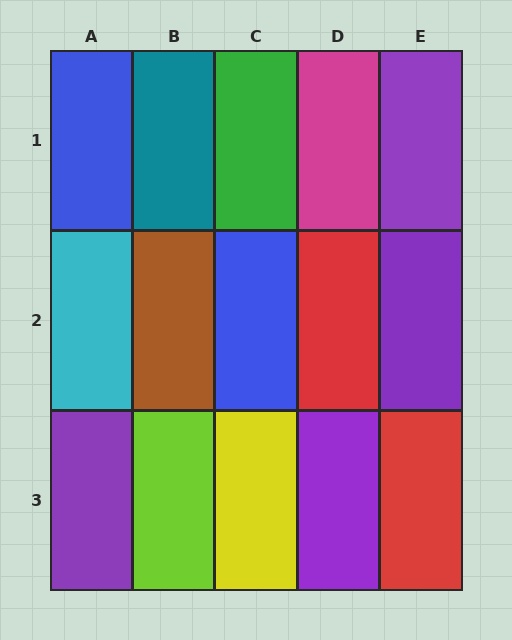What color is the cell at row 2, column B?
Brown.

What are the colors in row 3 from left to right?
Purple, lime, yellow, purple, red.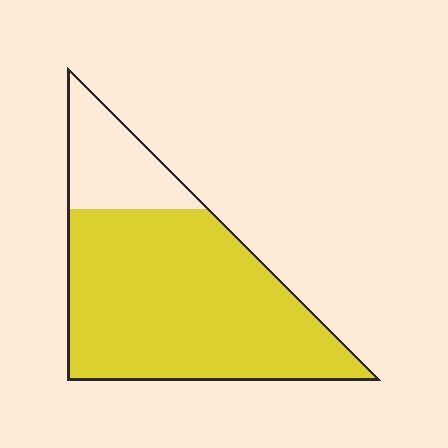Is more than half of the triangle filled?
Yes.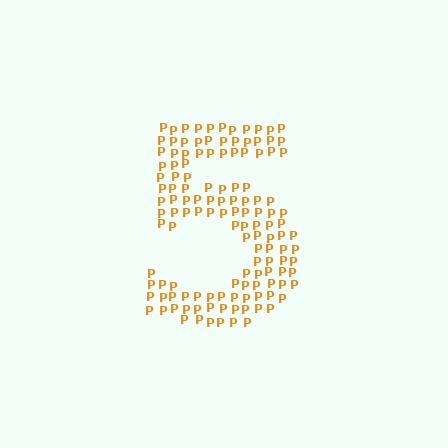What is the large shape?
The large shape is the digit 5.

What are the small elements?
The small elements are letter P's.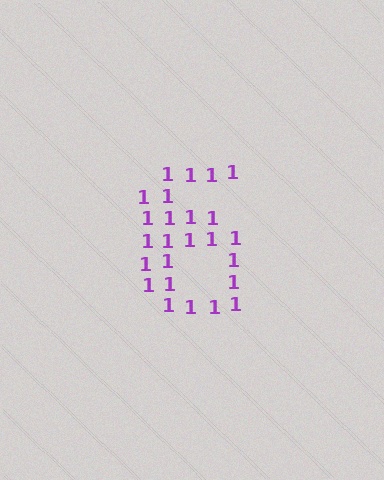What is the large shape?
The large shape is the digit 6.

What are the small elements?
The small elements are digit 1's.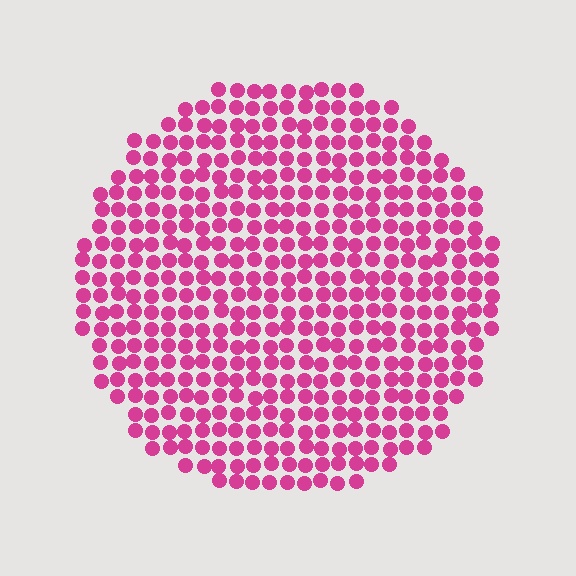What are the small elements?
The small elements are circles.